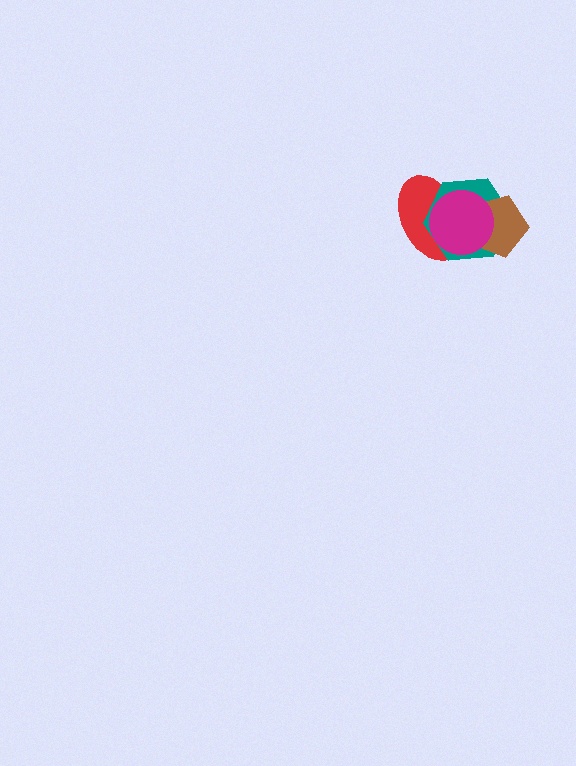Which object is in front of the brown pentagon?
The magenta circle is in front of the brown pentagon.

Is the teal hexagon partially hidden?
Yes, it is partially covered by another shape.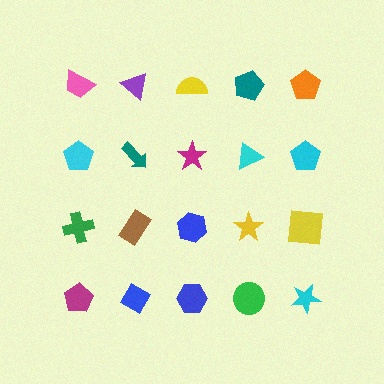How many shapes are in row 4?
5 shapes.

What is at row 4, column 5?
A cyan star.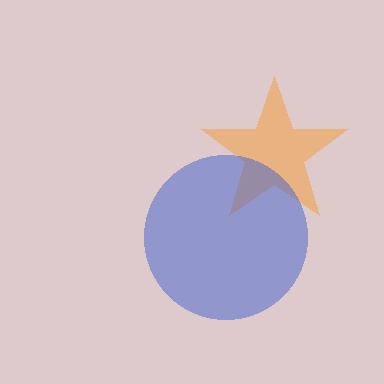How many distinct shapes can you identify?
There are 2 distinct shapes: an orange star, a blue circle.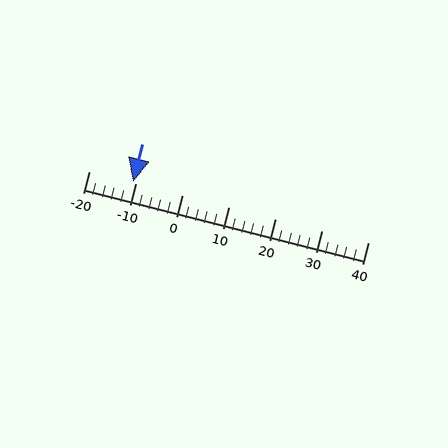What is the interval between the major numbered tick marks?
The major tick marks are spaced 10 units apart.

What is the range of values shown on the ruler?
The ruler shows values from -20 to 40.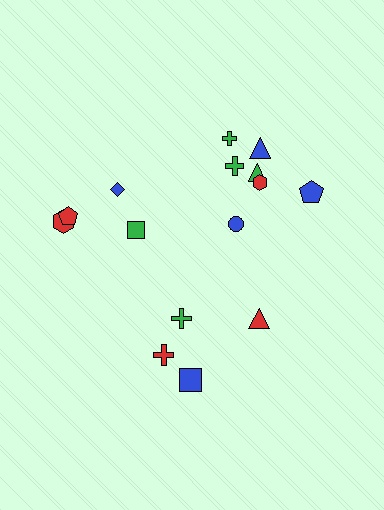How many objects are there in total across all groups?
There are 15 objects.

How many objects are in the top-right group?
There are 7 objects.